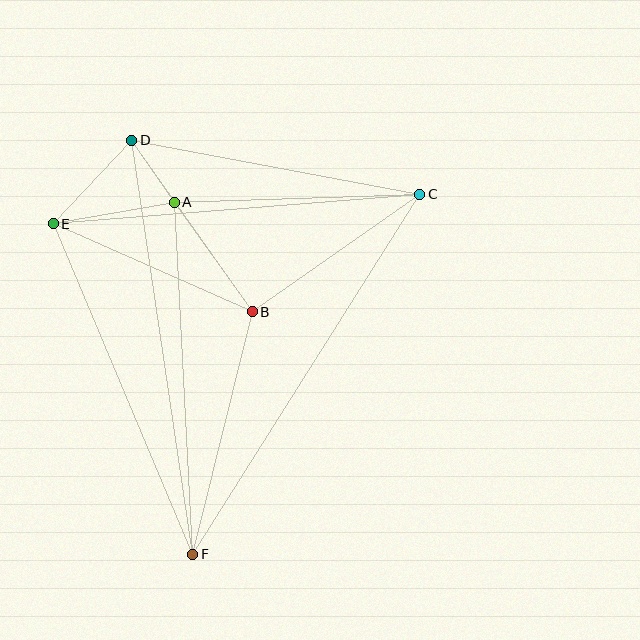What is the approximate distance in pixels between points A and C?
The distance between A and C is approximately 245 pixels.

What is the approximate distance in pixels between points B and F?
The distance between B and F is approximately 250 pixels.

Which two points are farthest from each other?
Points C and F are farthest from each other.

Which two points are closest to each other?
Points A and D are closest to each other.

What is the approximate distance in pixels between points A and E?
The distance between A and E is approximately 123 pixels.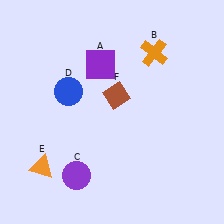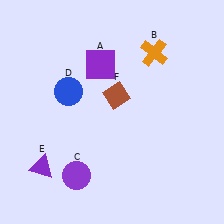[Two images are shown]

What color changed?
The triangle (E) changed from orange in Image 1 to purple in Image 2.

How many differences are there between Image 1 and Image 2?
There is 1 difference between the two images.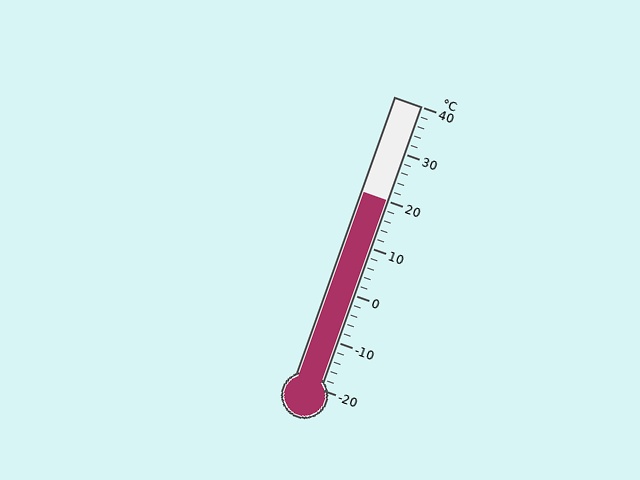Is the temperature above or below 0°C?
The temperature is above 0°C.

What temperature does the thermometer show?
The thermometer shows approximately 20°C.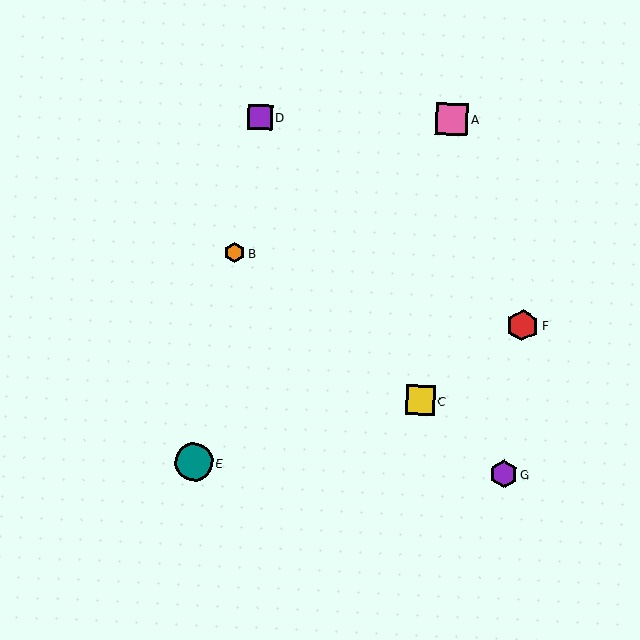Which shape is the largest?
The teal circle (labeled E) is the largest.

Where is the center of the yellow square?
The center of the yellow square is at (420, 400).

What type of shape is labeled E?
Shape E is a teal circle.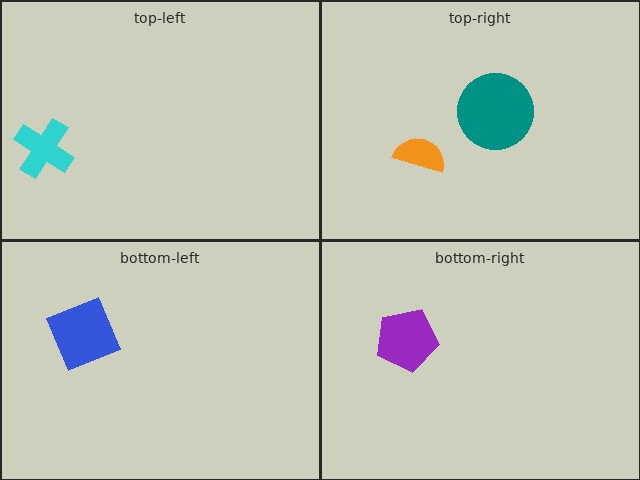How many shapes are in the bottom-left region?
1.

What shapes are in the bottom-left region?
The blue square.